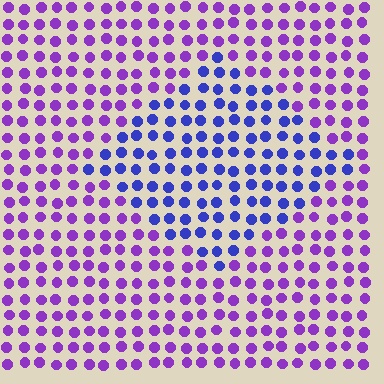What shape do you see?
I see a diamond.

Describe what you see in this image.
The image is filled with small purple elements in a uniform arrangement. A diamond-shaped region is visible where the elements are tinted to a slightly different hue, forming a subtle color boundary.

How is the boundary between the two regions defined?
The boundary is defined purely by a slight shift in hue (about 40 degrees). Spacing, size, and orientation are identical on both sides.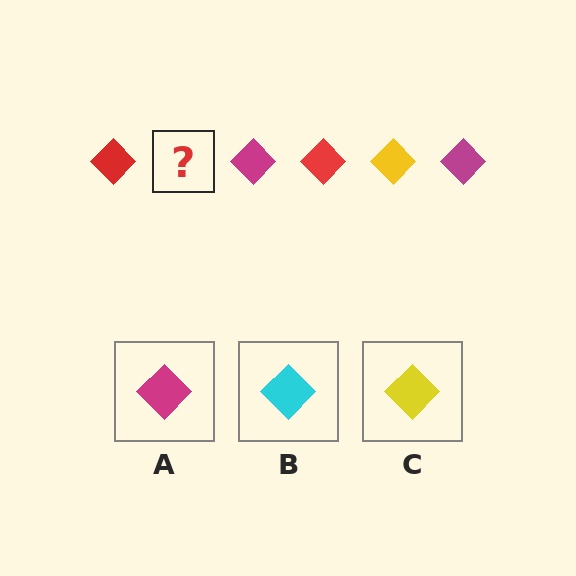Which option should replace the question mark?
Option C.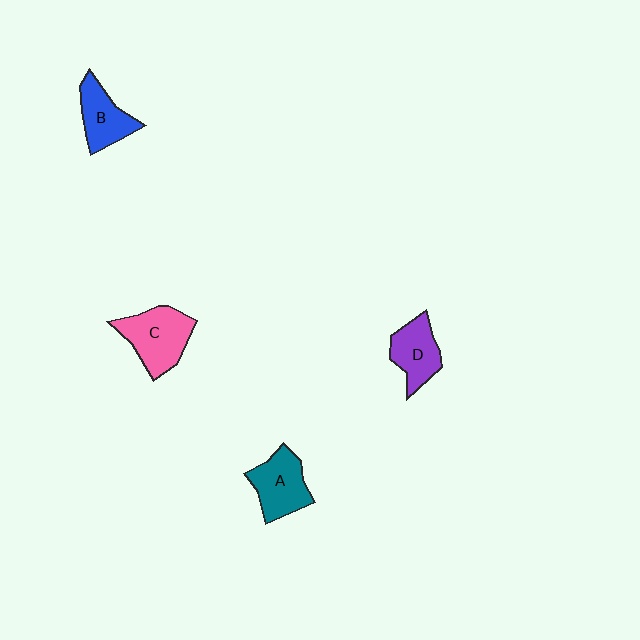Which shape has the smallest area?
Shape B (blue).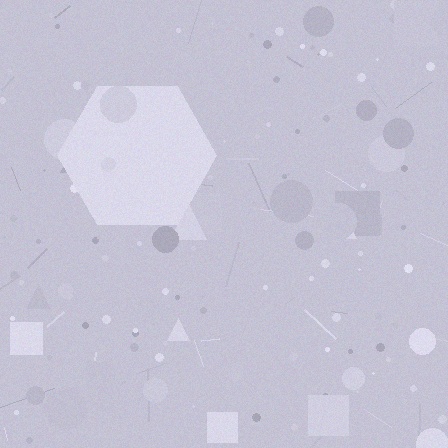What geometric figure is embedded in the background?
A hexagon is embedded in the background.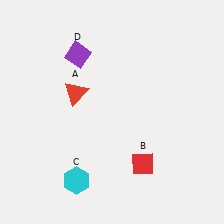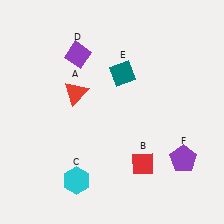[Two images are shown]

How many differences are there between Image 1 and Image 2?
There are 2 differences between the two images.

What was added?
A teal diamond (E), a purple pentagon (F) were added in Image 2.